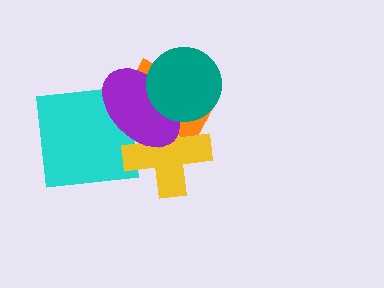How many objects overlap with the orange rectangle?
3 objects overlap with the orange rectangle.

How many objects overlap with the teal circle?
3 objects overlap with the teal circle.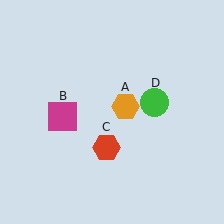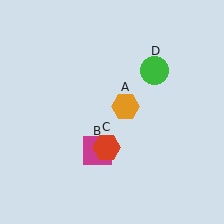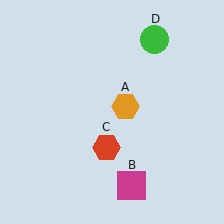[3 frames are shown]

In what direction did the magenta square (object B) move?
The magenta square (object B) moved down and to the right.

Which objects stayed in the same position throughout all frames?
Orange hexagon (object A) and red hexagon (object C) remained stationary.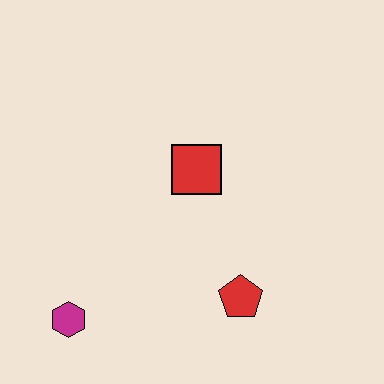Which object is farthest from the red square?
The magenta hexagon is farthest from the red square.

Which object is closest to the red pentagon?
The red square is closest to the red pentagon.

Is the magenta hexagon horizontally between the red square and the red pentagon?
No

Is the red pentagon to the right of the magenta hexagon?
Yes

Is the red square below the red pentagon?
No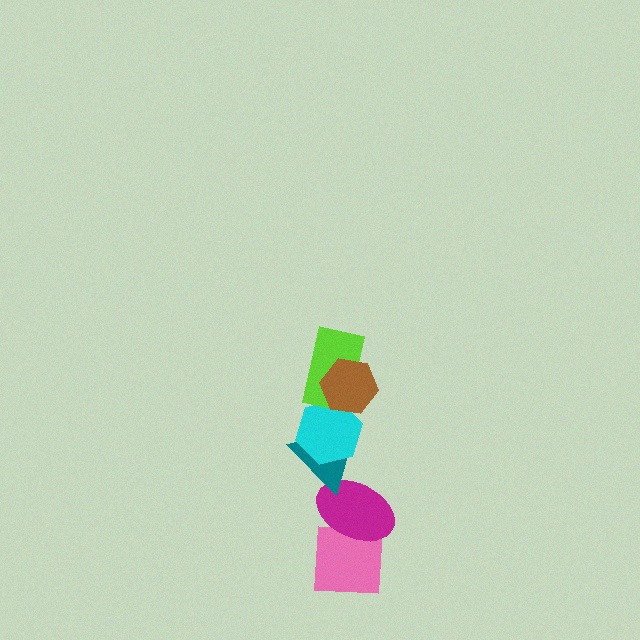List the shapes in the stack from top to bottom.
From top to bottom: the brown hexagon, the lime rectangle, the cyan hexagon, the teal triangle, the magenta ellipse, the pink square.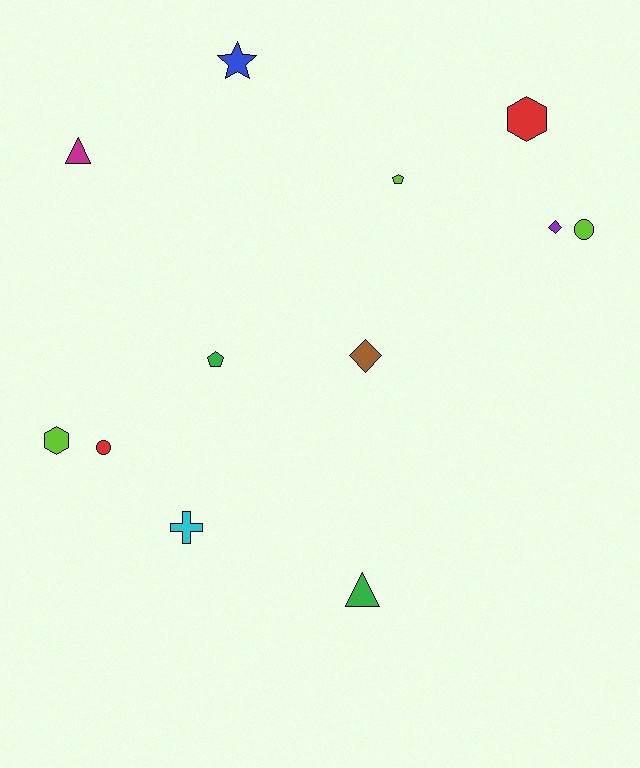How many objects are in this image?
There are 12 objects.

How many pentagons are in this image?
There are 2 pentagons.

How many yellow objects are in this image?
There are no yellow objects.